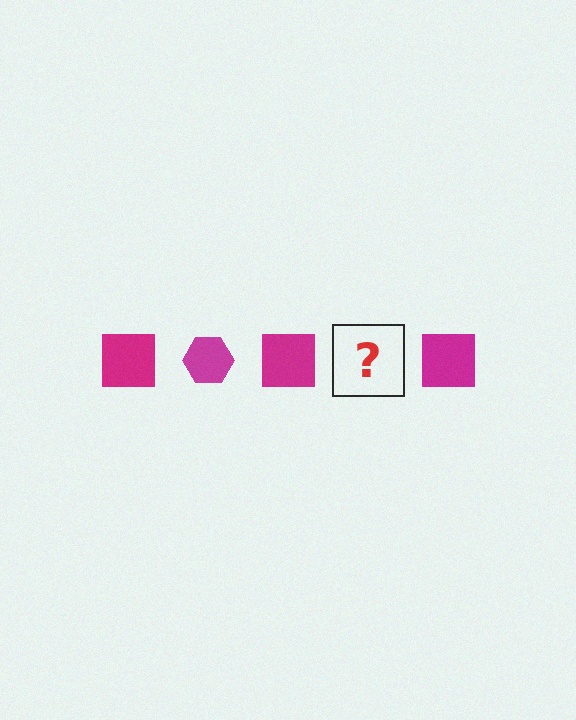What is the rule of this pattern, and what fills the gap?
The rule is that the pattern cycles through square, hexagon shapes in magenta. The gap should be filled with a magenta hexagon.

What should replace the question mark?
The question mark should be replaced with a magenta hexagon.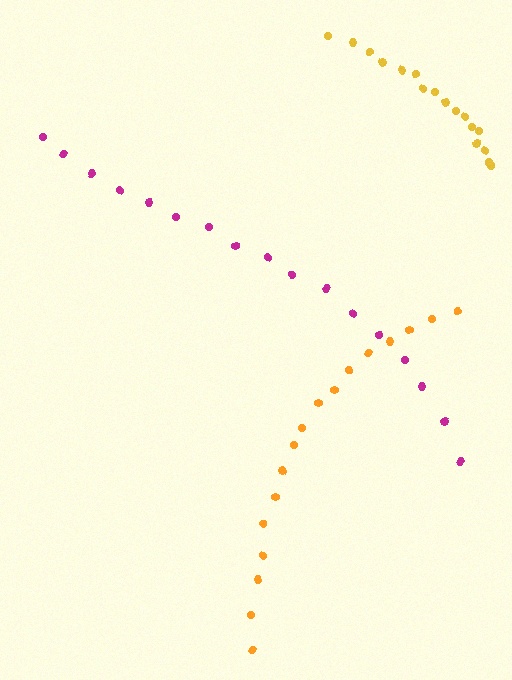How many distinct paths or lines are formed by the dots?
There are 3 distinct paths.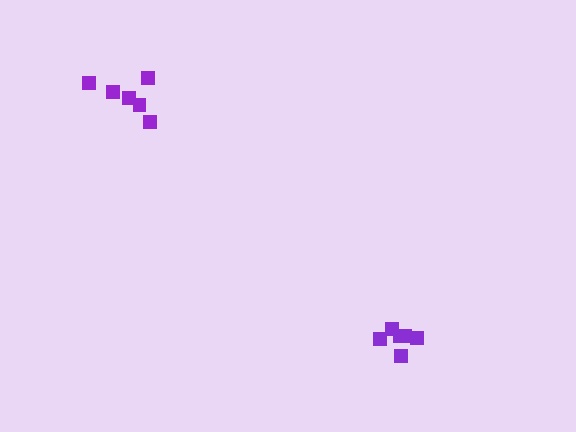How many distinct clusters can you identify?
There are 2 distinct clusters.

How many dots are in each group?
Group 1: 6 dots, Group 2: 6 dots (12 total).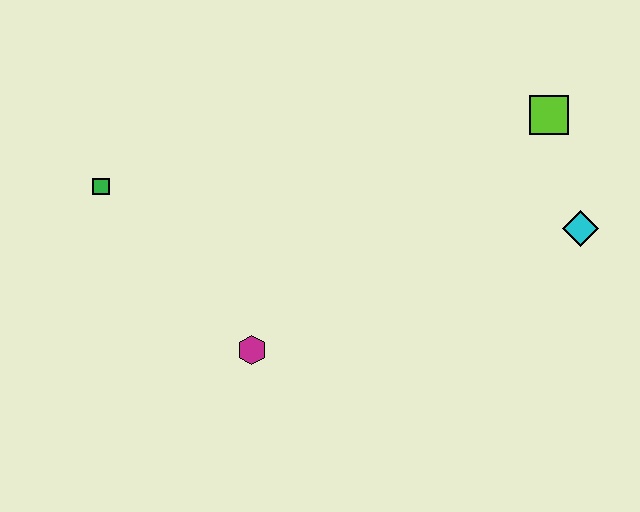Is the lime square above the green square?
Yes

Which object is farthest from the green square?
The cyan diamond is farthest from the green square.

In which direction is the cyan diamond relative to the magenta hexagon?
The cyan diamond is to the right of the magenta hexagon.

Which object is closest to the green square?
The magenta hexagon is closest to the green square.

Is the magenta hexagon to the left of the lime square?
Yes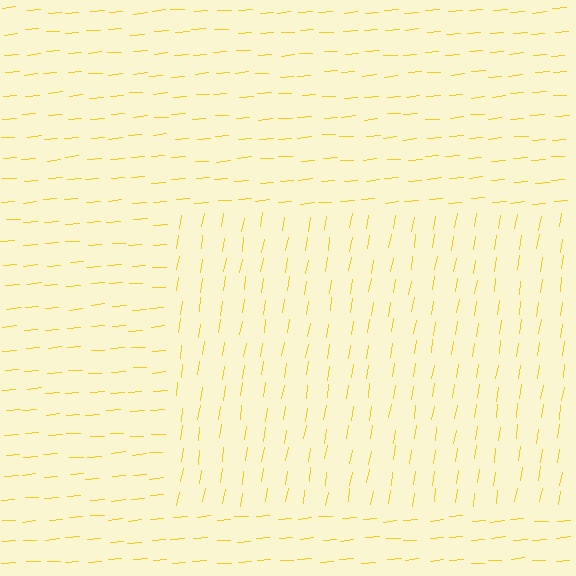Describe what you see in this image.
The image is filled with small yellow line segments. A rectangle region in the image has lines oriented differently from the surrounding lines, creating a visible texture boundary.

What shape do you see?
I see a rectangle.